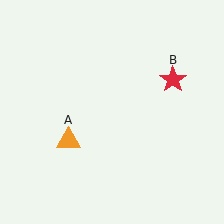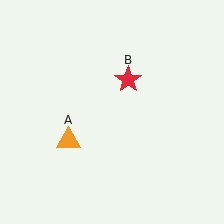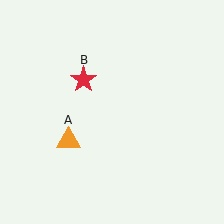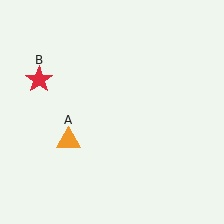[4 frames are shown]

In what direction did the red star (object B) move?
The red star (object B) moved left.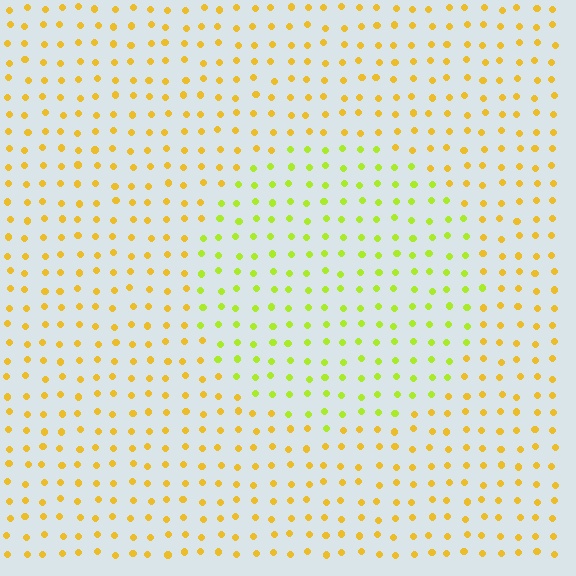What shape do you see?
I see a circle.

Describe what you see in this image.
The image is filled with small yellow elements in a uniform arrangement. A circle-shaped region is visible where the elements are tinted to a slightly different hue, forming a subtle color boundary.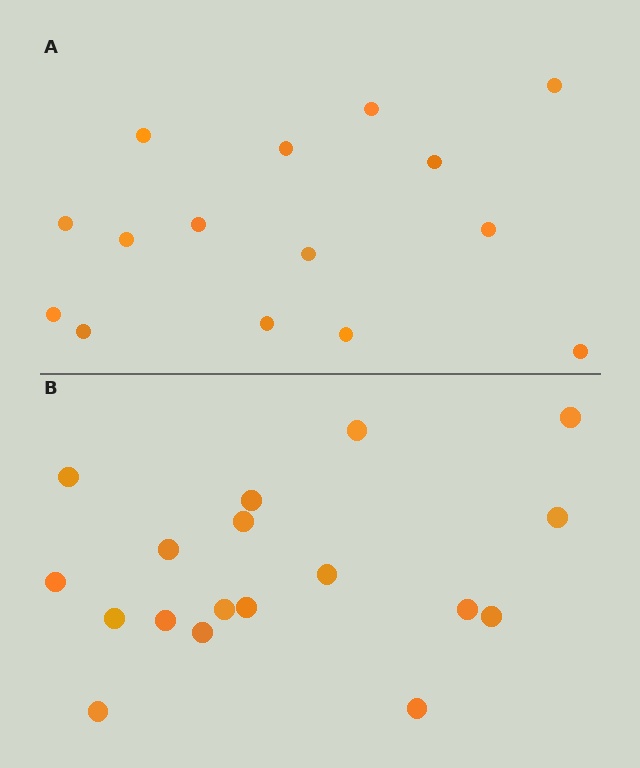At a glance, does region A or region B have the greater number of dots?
Region B (the bottom region) has more dots.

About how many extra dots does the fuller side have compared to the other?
Region B has just a few more — roughly 2 or 3 more dots than region A.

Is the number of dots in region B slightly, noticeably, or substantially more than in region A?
Region B has only slightly more — the two regions are fairly close. The ratio is roughly 1.2 to 1.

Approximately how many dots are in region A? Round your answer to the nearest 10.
About 20 dots. (The exact count is 15, which rounds to 20.)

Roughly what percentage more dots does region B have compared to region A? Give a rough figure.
About 20% more.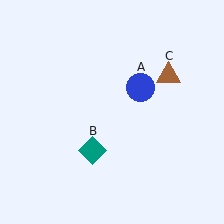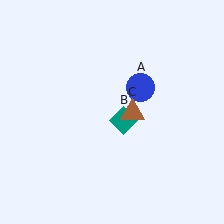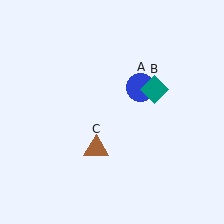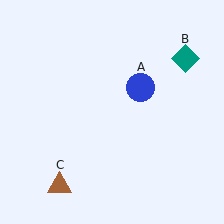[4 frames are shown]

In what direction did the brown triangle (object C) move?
The brown triangle (object C) moved down and to the left.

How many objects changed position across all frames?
2 objects changed position: teal diamond (object B), brown triangle (object C).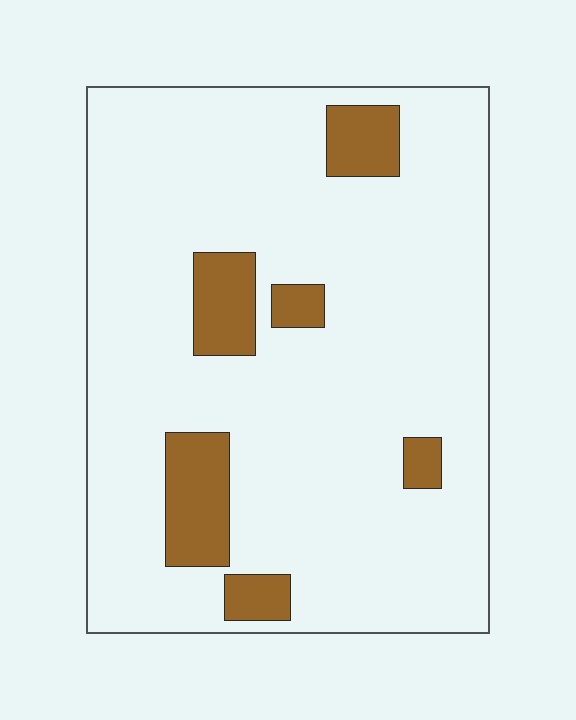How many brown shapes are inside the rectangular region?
6.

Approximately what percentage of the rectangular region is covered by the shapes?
Approximately 15%.